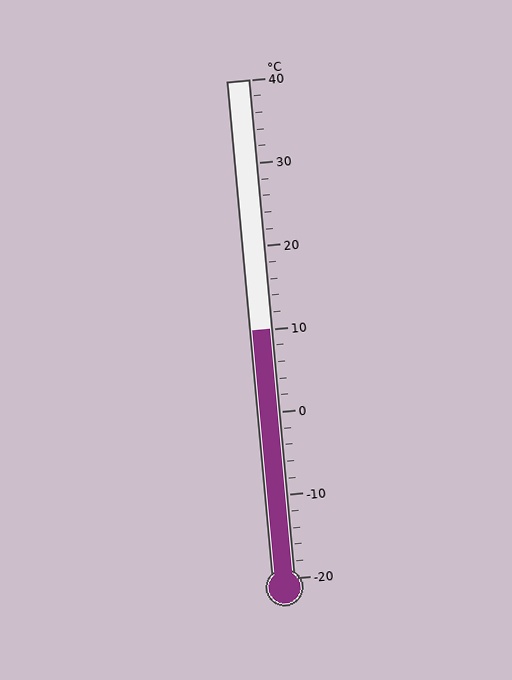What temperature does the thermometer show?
The thermometer shows approximately 10°C.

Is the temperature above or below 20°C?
The temperature is below 20°C.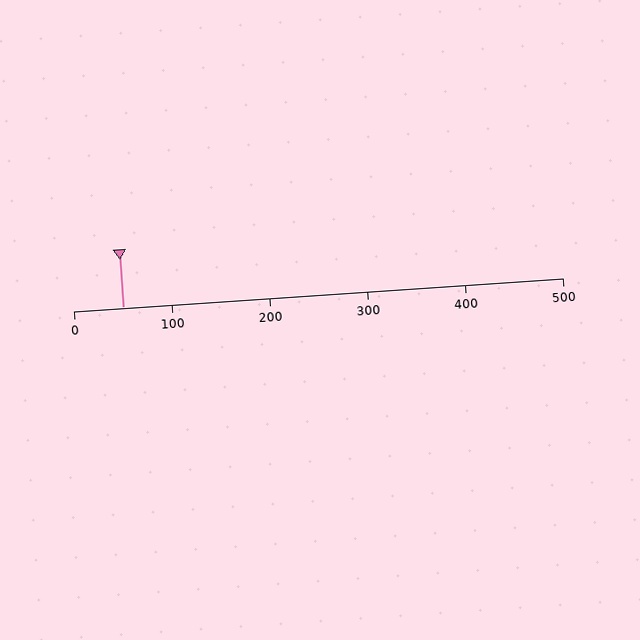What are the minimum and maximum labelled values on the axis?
The axis runs from 0 to 500.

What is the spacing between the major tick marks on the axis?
The major ticks are spaced 100 apart.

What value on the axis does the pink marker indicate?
The marker indicates approximately 50.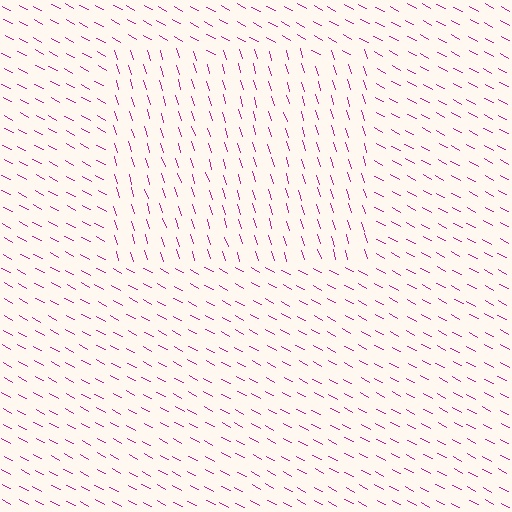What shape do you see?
I see a rectangle.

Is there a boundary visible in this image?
Yes, there is a texture boundary formed by a change in line orientation.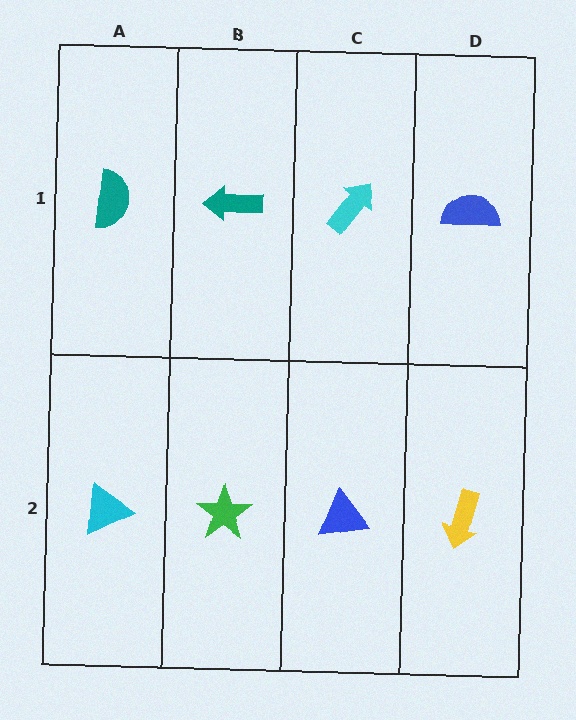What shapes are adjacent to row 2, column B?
A teal arrow (row 1, column B), a cyan triangle (row 2, column A), a blue triangle (row 2, column C).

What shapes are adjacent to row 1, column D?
A yellow arrow (row 2, column D), a cyan arrow (row 1, column C).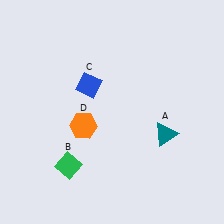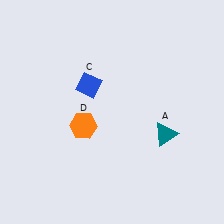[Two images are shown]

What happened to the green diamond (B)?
The green diamond (B) was removed in Image 2. It was in the bottom-left area of Image 1.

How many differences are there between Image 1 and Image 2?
There is 1 difference between the two images.